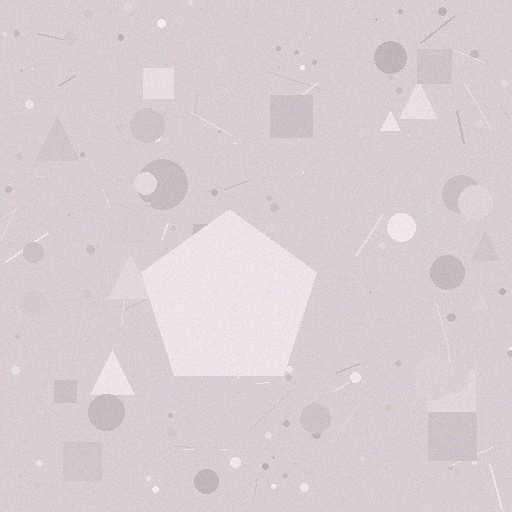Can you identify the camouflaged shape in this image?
The camouflaged shape is a pentagon.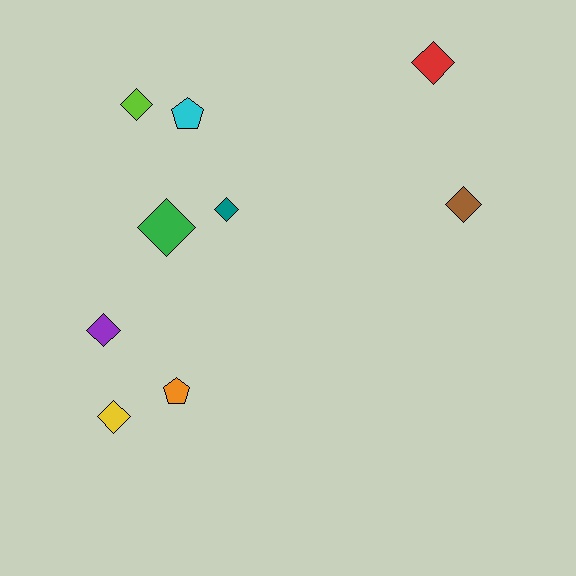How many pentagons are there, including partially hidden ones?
There are 2 pentagons.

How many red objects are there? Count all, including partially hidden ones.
There is 1 red object.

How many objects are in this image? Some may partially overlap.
There are 9 objects.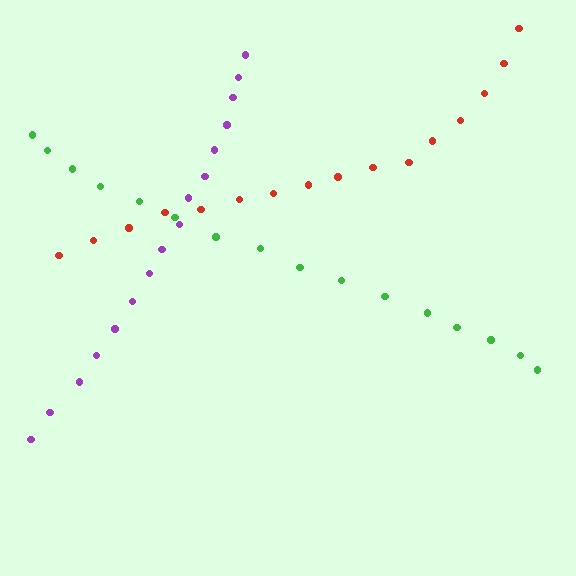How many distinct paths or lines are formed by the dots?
There are 3 distinct paths.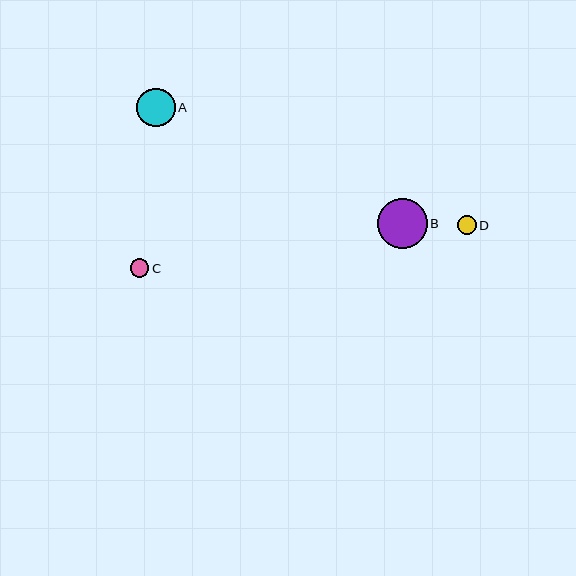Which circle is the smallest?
Circle C is the smallest with a size of approximately 18 pixels.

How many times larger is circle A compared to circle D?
Circle A is approximately 2.1 times the size of circle D.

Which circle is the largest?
Circle B is the largest with a size of approximately 50 pixels.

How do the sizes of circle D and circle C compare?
Circle D and circle C are approximately the same size.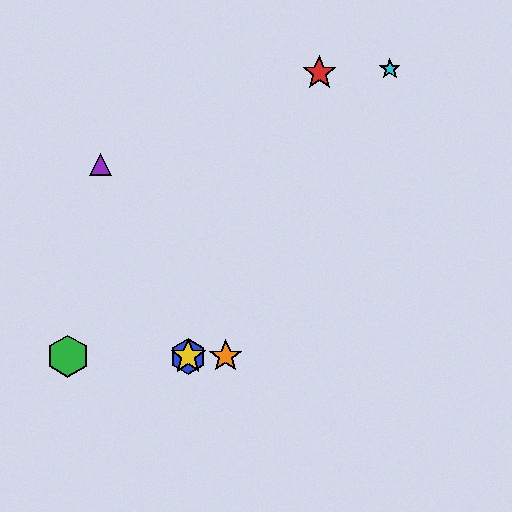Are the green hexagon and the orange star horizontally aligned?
Yes, both are at y≈356.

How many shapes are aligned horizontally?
4 shapes (the blue hexagon, the green hexagon, the yellow star, the orange star) are aligned horizontally.